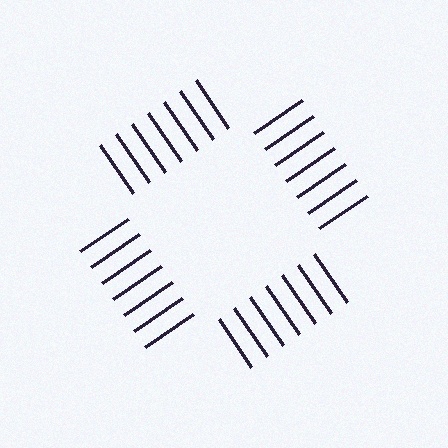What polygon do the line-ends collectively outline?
An illusory square — the line segments terminate on its edges but no continuous stroke is drawn.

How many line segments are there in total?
28 — 7 along each of the 4 edges.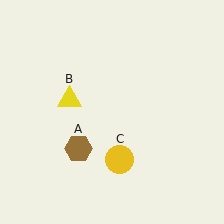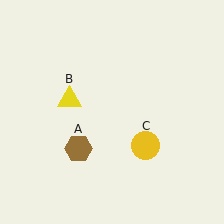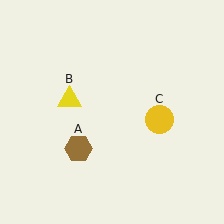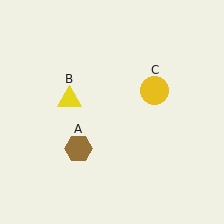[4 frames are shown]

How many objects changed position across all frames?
1 object changed position: yellow circle (object C).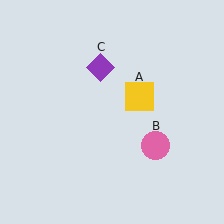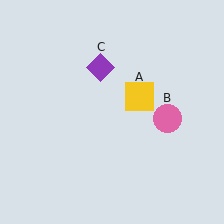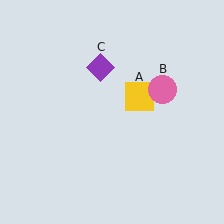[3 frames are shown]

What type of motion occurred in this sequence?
The pink circle (object B) rotated counterclockwise around the center of the scene.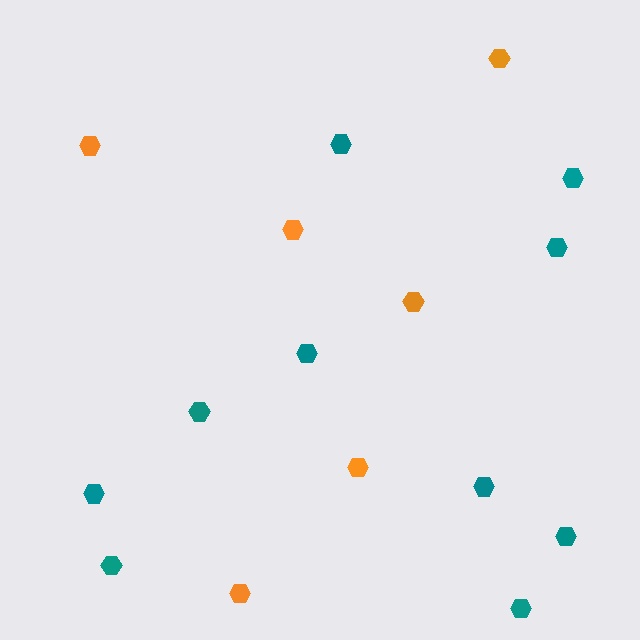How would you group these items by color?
There are 2 groups: one group of teal hexagons (10) and one group of orange hexagons (6).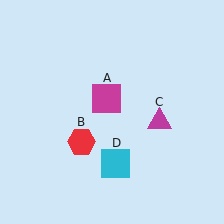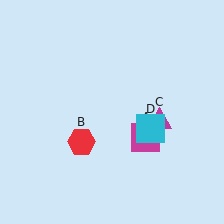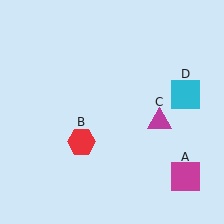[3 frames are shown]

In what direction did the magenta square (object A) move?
The magenta square (object A) moved down and to the right.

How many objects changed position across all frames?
2 objects changed position: magenta square (object A), cyan square (object D).